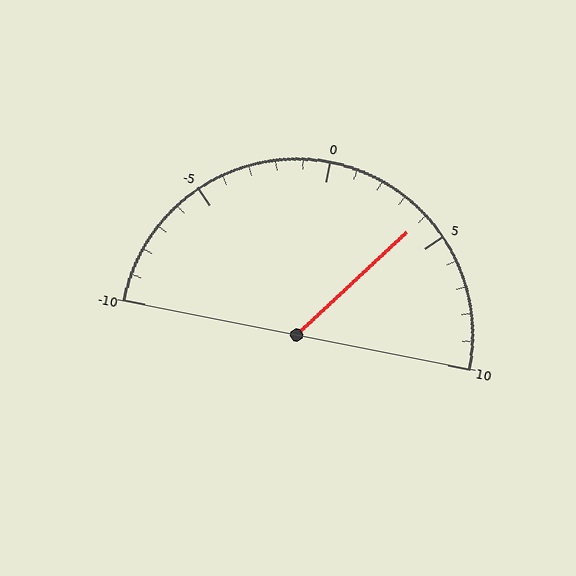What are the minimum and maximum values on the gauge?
The gauge ranges from -10 to 10.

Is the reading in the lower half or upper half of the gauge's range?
The reading is in the upper half of the range (-10 to 10).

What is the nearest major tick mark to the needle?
The nearest major tick mark is 5.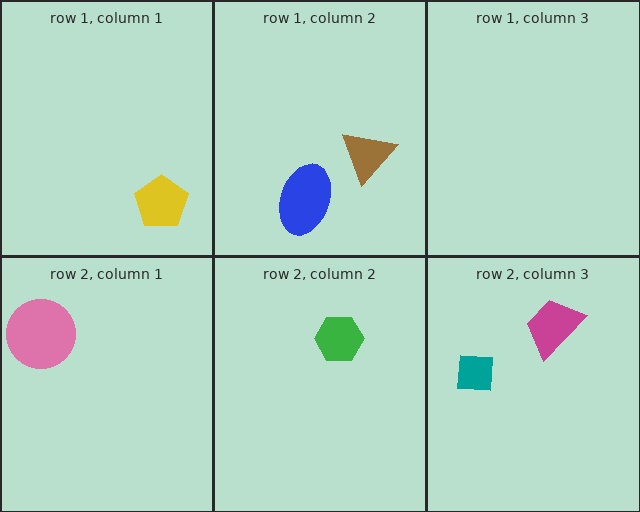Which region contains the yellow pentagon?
The row 1, column 1 region.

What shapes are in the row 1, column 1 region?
The yellow pentagon.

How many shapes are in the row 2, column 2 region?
1.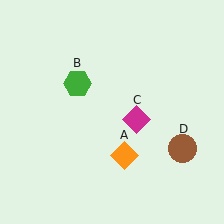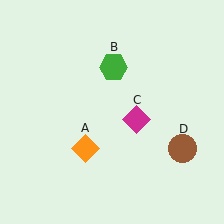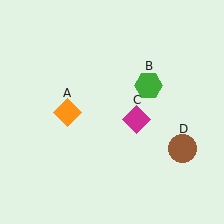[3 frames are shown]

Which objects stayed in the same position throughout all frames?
Magenta diamond (object C) and brown circle (object D) remained stationary.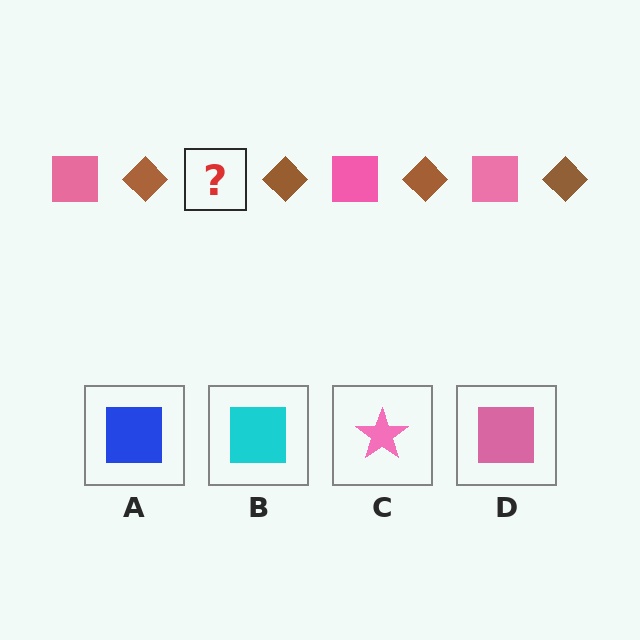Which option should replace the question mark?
Option D.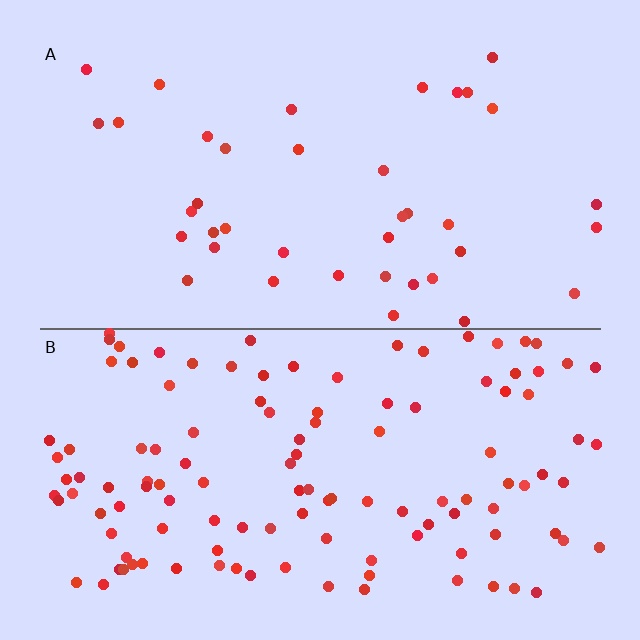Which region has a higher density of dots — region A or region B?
B (the bottom).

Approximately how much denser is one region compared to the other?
Approximately 3.1× — region B over region A.